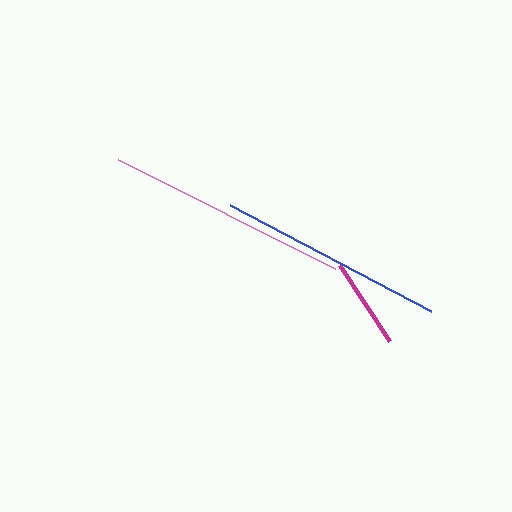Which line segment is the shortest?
The magenta line is the shortest at approximately 92 pixels.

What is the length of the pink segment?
The pink segment is approximately 243 pixels long.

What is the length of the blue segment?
The blue segment is approximately 227 pixels long.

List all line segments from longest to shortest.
From longest to shortest: pink, blue, magenta.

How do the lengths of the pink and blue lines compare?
The pink and blue lines are approximately the same length.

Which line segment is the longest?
The pink line is the longest at approximately 243 pixels.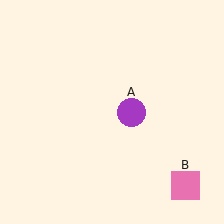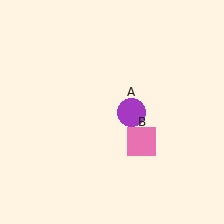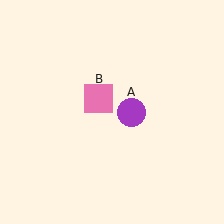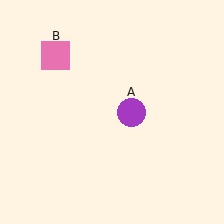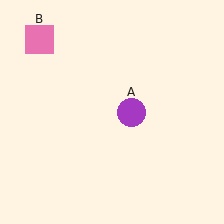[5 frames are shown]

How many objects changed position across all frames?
1 object changed position: pink square (object B).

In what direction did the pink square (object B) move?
The pink square (object B) moved up and to the left.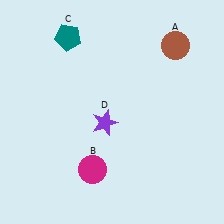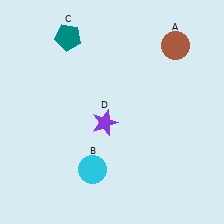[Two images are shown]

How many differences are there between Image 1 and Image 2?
There is 1 difference between the two images.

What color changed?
The circle (B) changed from magenta in Image 1 to cyan in Image 2.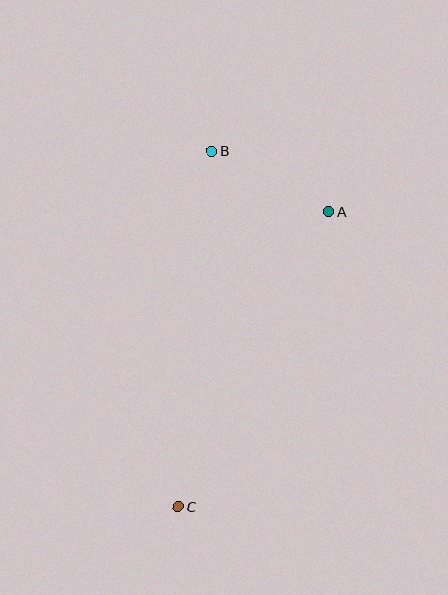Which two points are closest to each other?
Points A and B are closest to each other.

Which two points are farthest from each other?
Points B and C are farthest from each other.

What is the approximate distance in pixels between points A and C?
The distance between A and C is approximately 332 pixels.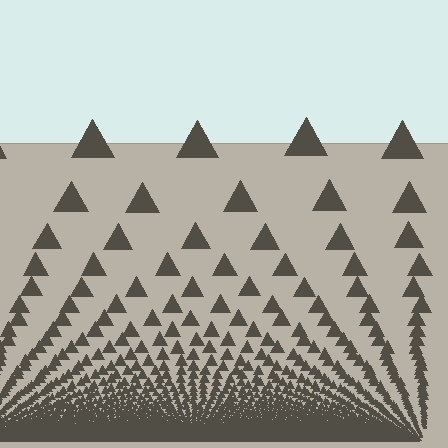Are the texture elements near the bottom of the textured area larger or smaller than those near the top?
Smaller. The gradient is inverted — elements near the bottom are smaller and denser.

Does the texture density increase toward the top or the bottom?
Density increases toward the bottom.